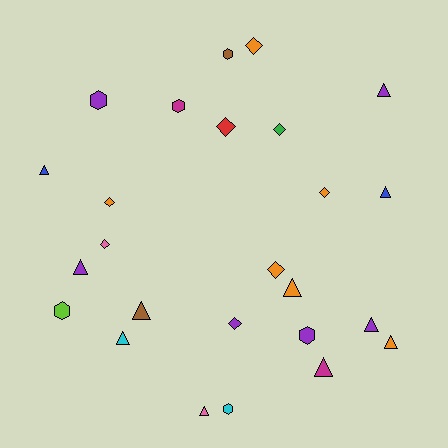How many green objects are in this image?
There is 1 green object.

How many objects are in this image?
There are 25 objects.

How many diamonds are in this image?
There are 8 diamonds.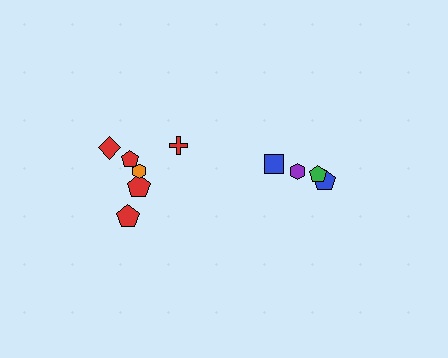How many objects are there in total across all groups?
There are 10 objects.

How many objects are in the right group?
There are 4 objects.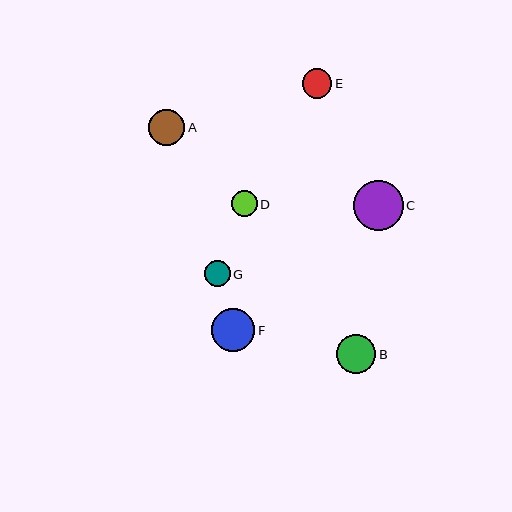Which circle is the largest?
Circle C is the largest with a size of approximately 50 pixels.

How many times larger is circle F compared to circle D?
Circle F is approximately 1.7 times the size of circle D.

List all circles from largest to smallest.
From largest to smallest: C, F, B, A, E, D, G.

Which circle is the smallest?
Circle G is the smallest with a size of approximately 26 pixels.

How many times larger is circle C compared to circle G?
Circle C is approximately 1.9 times the size of circle G.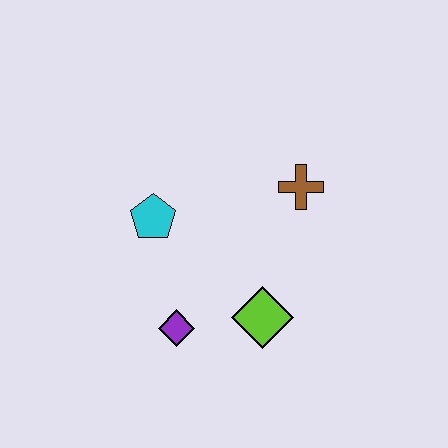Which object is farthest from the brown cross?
The purple diamond is farthest from the brown cross.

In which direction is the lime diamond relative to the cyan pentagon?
The lime diamond is to the right of the cyan pentagon.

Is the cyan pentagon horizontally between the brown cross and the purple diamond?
No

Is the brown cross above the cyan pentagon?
Yes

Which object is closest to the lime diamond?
The purple diamond is closest to the lime diamond.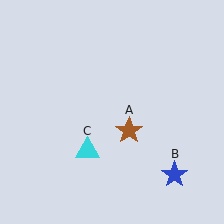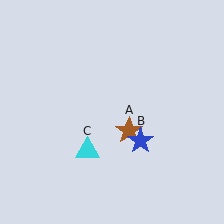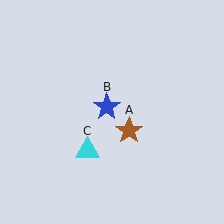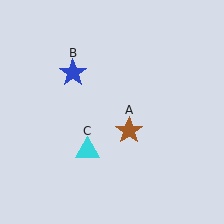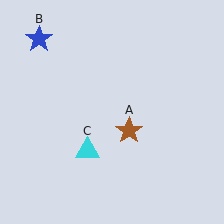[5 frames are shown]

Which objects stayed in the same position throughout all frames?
Brown star (object A) and cyan triangle (object C) remained stationary.